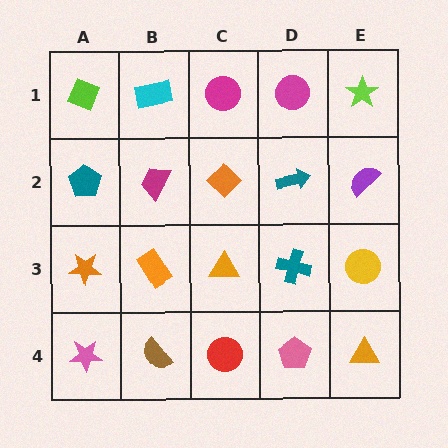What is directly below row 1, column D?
A teal arrow.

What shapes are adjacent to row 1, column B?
A magenta trapezoid (row 2, column B), a lime diamond (row 1, column A), a magenta circle (row 1, column C).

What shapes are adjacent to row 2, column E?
A lime star (row 1, column E), a yellow circle (row 3, column E), a teal arrow (row 2, column D).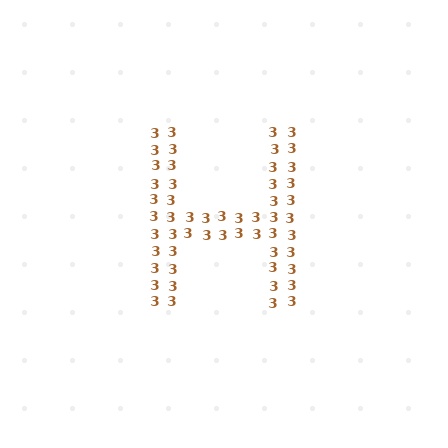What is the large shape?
The large shape is the letter H.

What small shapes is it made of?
It is made of small digit 3's.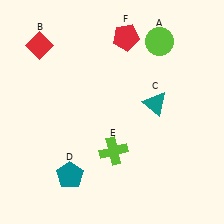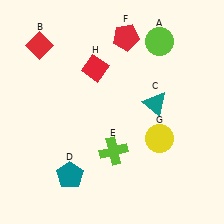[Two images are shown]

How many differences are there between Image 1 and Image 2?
There are 2 differences between the two images.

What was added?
A yellow circle (G), a red diamond (H) were added in Image 2.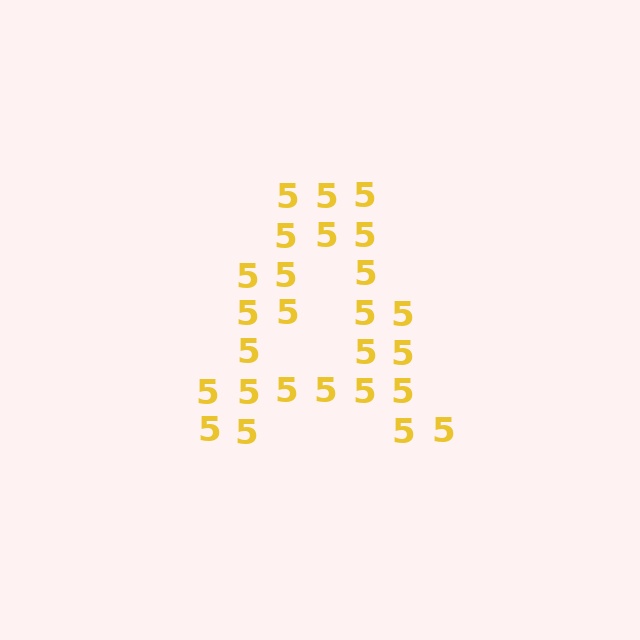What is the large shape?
The large shape is the letter A.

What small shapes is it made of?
It is made of small digit 5's.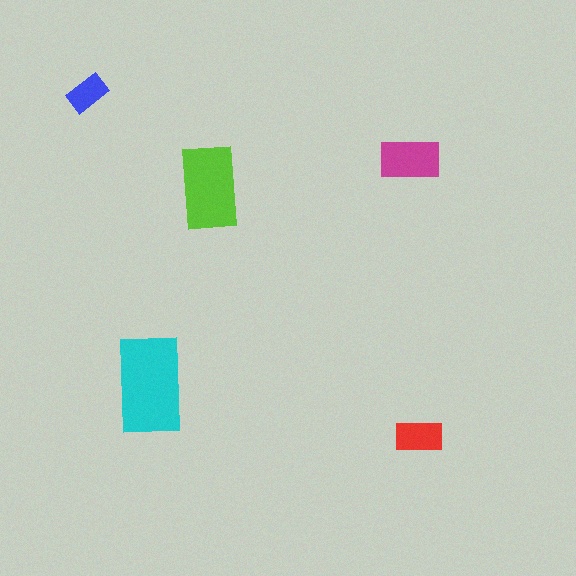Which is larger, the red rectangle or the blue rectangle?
The red one.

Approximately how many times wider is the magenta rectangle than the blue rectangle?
About 1.5 times wider.